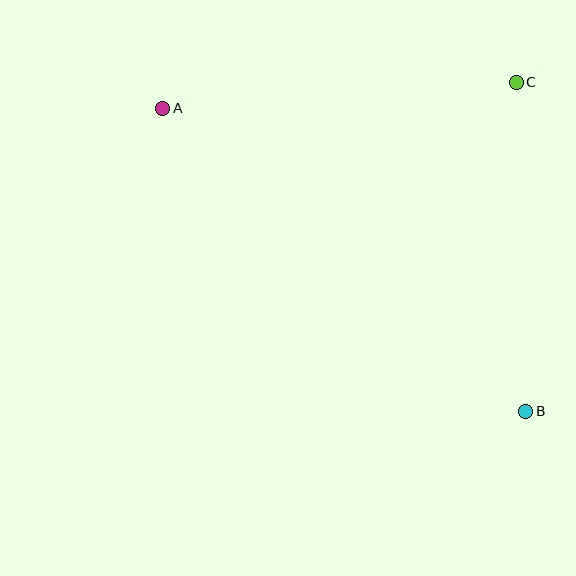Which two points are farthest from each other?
Points A and B are farthest from each other.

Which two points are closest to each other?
Points B and C are closest to each other.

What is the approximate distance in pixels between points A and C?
The distance between A and C is approximately 354 pixels.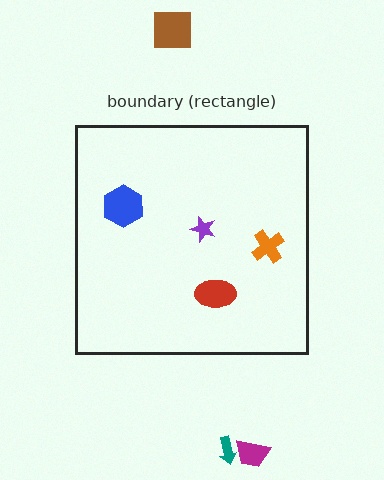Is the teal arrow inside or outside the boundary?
Outside.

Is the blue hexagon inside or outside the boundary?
Inside.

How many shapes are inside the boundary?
4 inside, 3 outside.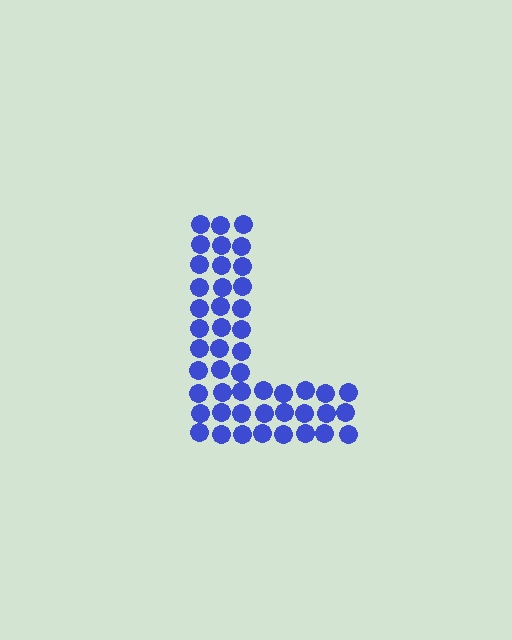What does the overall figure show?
The overall figure shows the letter L.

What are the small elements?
The small elements are circles.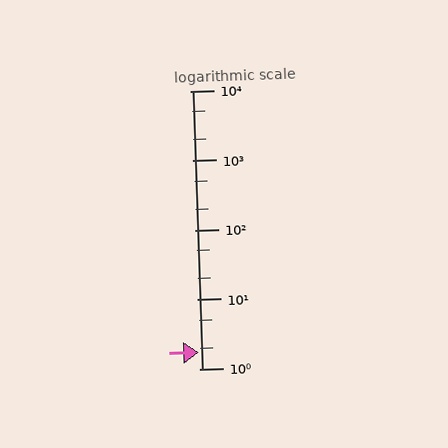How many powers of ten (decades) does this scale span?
The scale spans 4 decades, from 1 to 10000.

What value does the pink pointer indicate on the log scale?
The pointer indicates approximately 1.7.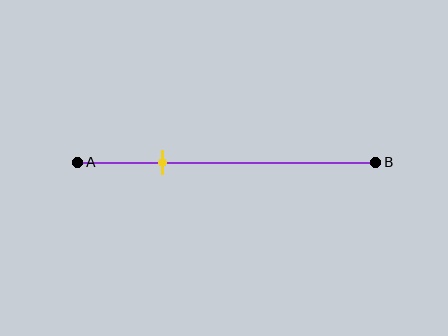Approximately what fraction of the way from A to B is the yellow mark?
The yellow mark is approximately 30% of the way from A to B.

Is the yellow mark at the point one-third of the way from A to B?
No, the mark is at about 30% from A, not at the 33% one-third point.